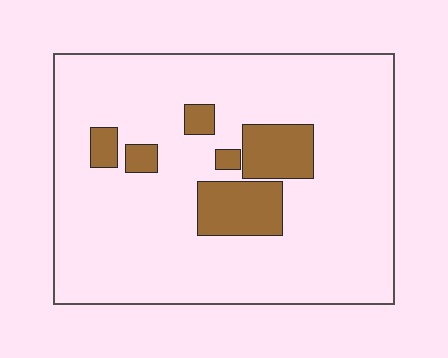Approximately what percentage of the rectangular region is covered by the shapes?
Approximately 15%.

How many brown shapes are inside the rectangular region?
6.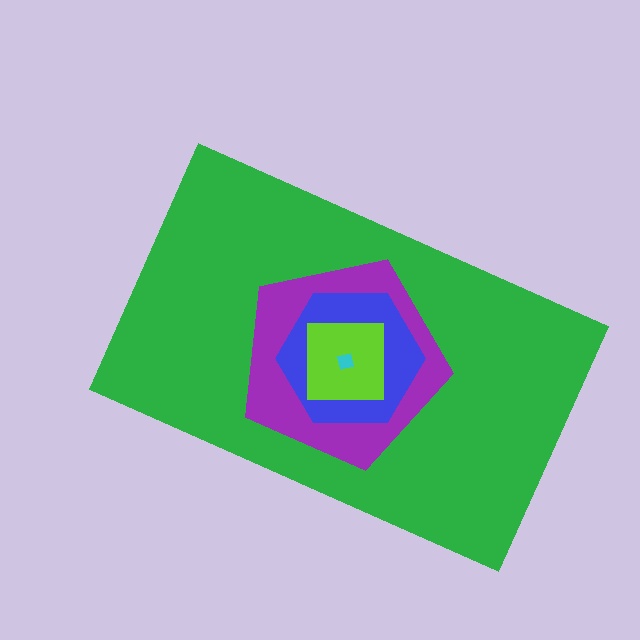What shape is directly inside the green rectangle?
The purple pentagon.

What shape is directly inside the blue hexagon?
The lime square.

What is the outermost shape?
The green rectangle.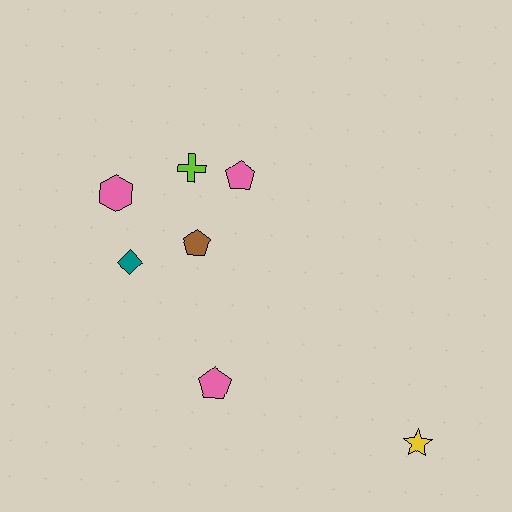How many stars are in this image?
There is 1 star.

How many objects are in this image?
There are 7 objects.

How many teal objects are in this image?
There is 1 teal object.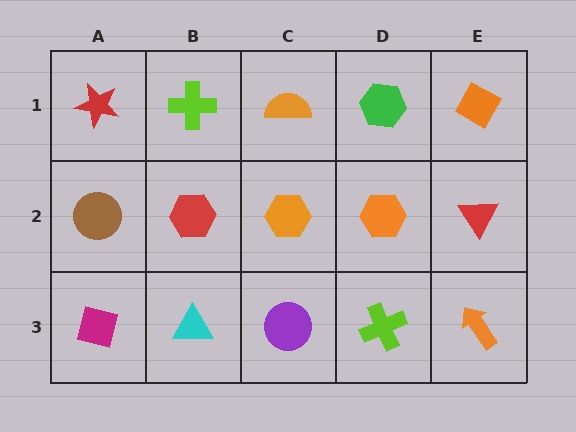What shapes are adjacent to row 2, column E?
An orange diamond (row 1, column E), an orange arrow (row 3, column E), an orange hexagon (row 2, column D).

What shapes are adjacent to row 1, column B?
A red hexagon (row 2, column B), a red star (row 1, column A), an orange semicircle (row 1, column C).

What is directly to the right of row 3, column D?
An orange arrow.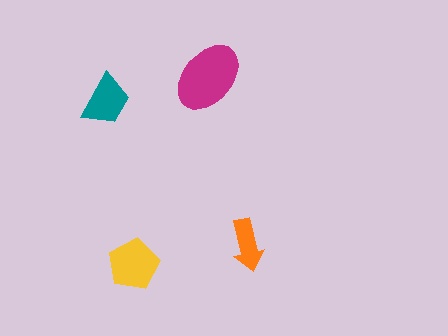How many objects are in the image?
There are 4 objects in the image.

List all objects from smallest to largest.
The orange arrow, the teal trapezoid, the yellow pentagon, the magenta ellipse.